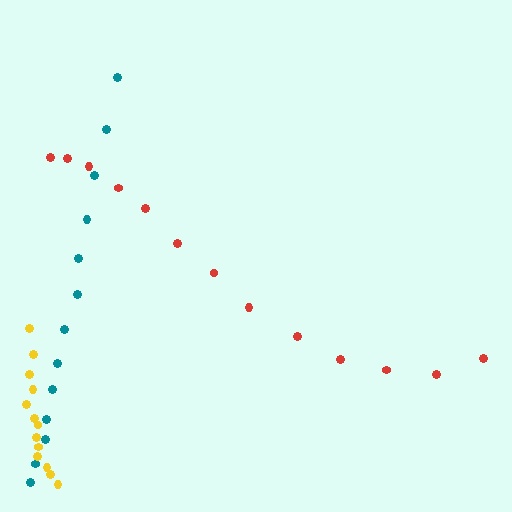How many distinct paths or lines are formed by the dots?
There are 3 distinct paths.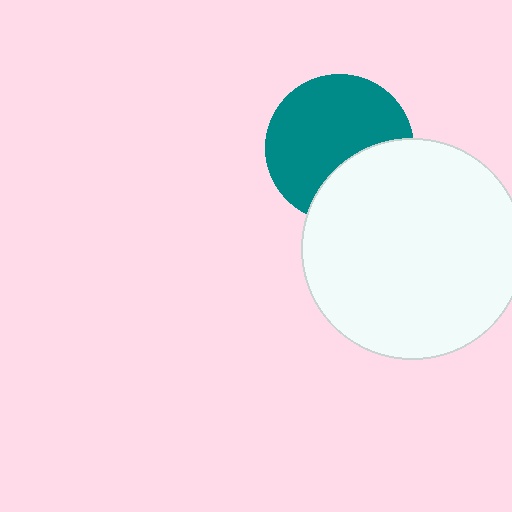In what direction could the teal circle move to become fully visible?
The teal circle could move up. That would shift it out from behind the white circle entirely.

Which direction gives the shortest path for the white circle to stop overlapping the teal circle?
Moving down gives the shortest separation.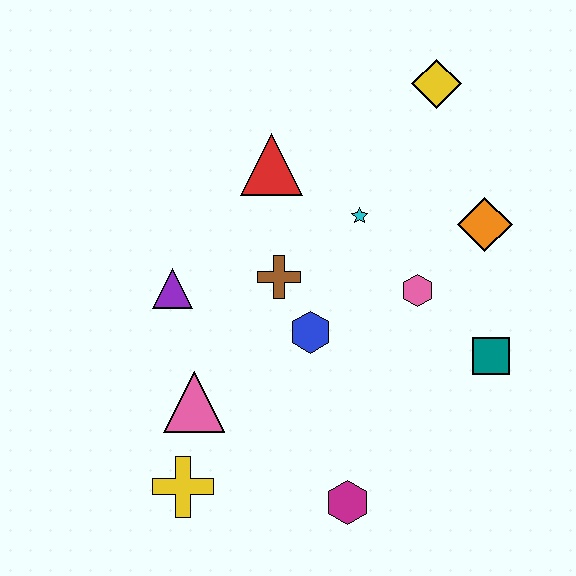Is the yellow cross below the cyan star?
Yes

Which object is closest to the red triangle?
The cyan star is closest to the red triangle.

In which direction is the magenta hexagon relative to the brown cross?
The magenta hexagon is below the brown cross.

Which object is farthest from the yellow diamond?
The yellow cross is farthest from the yellow diamond.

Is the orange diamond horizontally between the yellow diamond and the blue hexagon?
No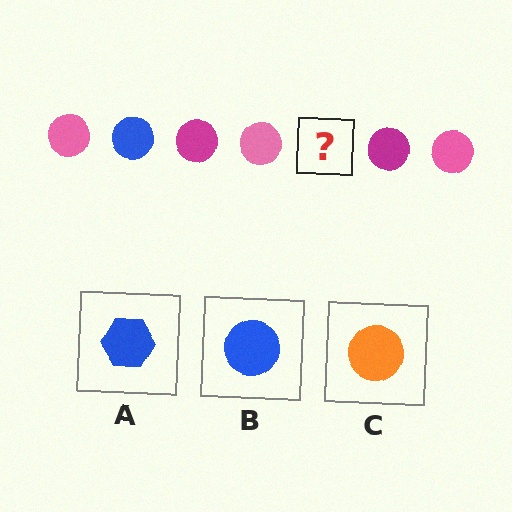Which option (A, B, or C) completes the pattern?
B.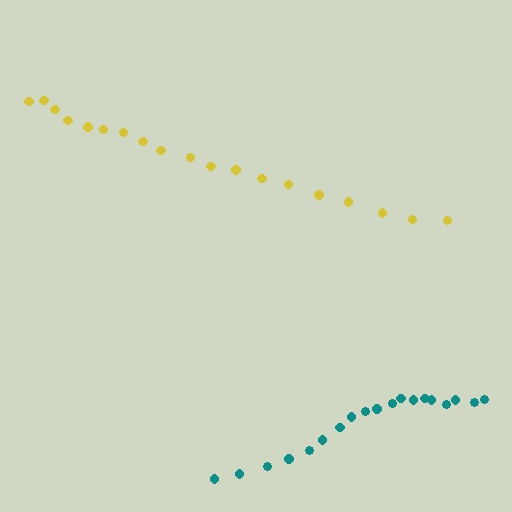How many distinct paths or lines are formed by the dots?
There are 2 distinct paths.